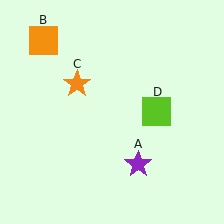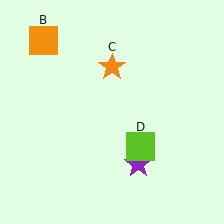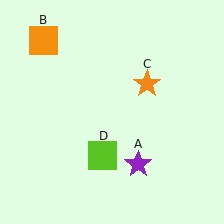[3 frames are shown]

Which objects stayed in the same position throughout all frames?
Purple star (object A) and orange square (object B) remained stationary.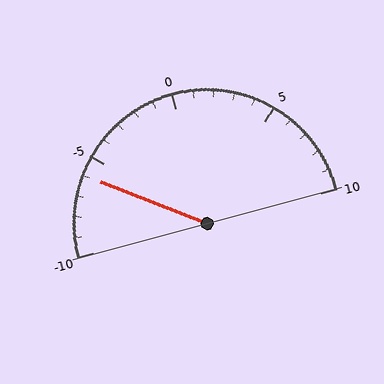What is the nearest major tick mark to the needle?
The nearest major tick mark is -5.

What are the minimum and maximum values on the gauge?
The gauge ranges from -10 to 10.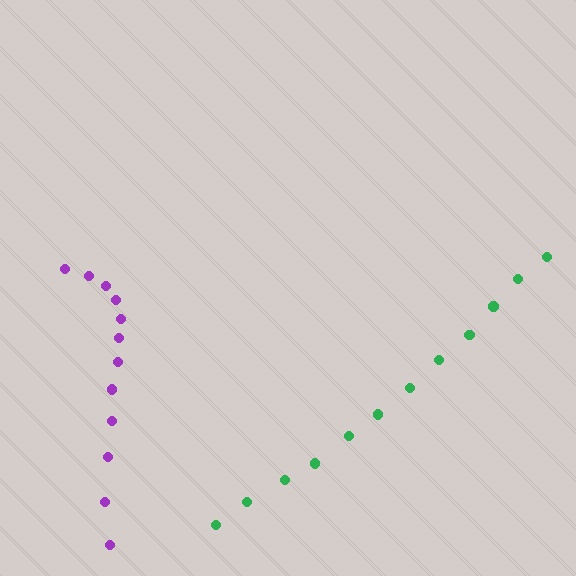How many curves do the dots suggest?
There are 2 distinct paths.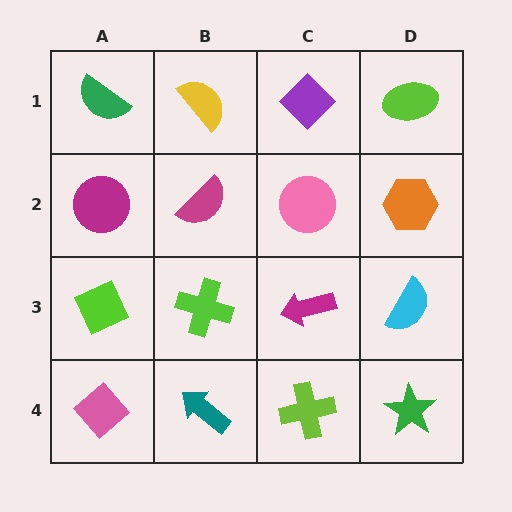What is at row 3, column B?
A lime cross.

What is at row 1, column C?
A purple diamond.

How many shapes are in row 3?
4 shapes.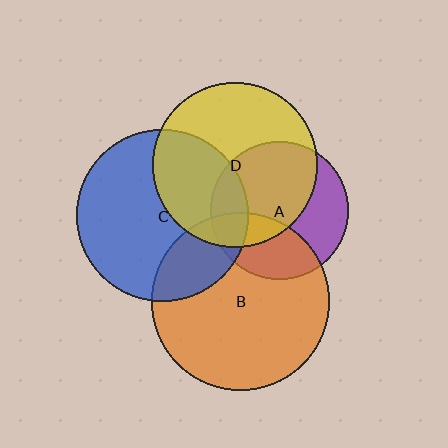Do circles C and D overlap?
Yes.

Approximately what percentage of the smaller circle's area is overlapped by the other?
Approximately 40%.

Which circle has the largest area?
Circle B (orange).